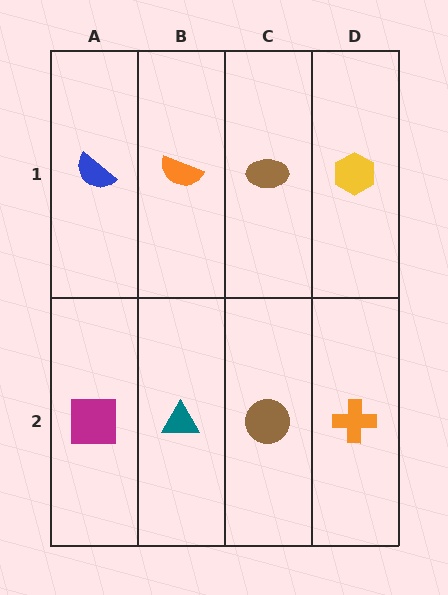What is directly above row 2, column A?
A blue semicircle.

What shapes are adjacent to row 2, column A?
A blue semicircle (row 1, column A), a teal triangle (row 2, column B).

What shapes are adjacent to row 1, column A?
A magenta square (row 2, column A), an orange semicircle (row 1, column B).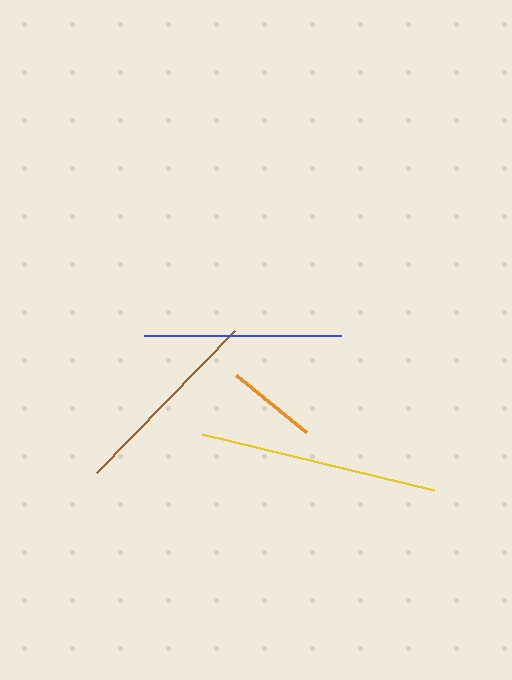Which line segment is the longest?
The yellow line is the longest at approximately 239 pixels.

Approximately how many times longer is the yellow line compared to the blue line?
The yellow line is approximately 1.2 times the length of the blue line.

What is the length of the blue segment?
The blue segment is approximately 197 pixels long.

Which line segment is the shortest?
The orange line is the shortest at approximately 90 pixels.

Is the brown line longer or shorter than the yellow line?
The yellow line is longer than the brown line.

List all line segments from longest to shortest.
From longest to shortest: yellow, brown, blue, orange.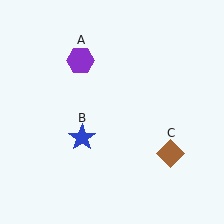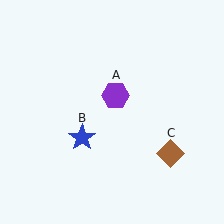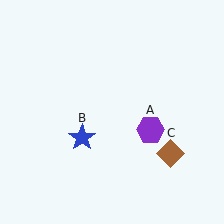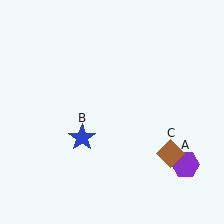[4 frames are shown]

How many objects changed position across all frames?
1 object changed position: purple hexagon (object A).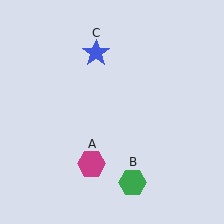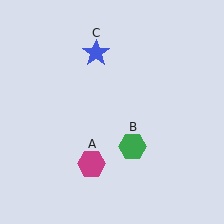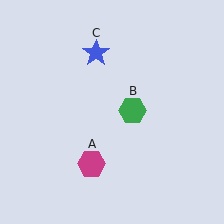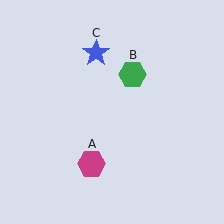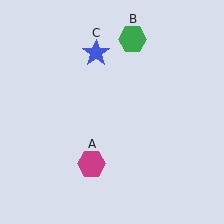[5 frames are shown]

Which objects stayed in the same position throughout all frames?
Magenta hexagon (object A) and blue star (object C) remained stationary.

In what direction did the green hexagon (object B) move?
The green hexagon (object B) moved up.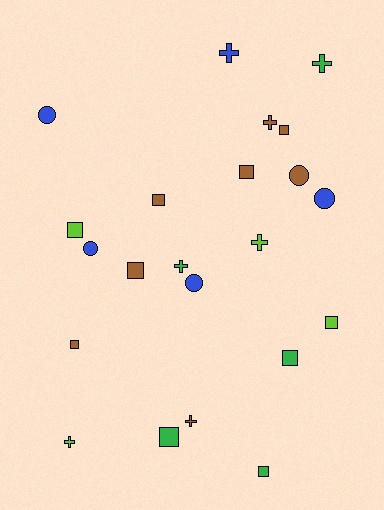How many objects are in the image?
There are 22 objects.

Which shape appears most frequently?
Square, with 10 objects.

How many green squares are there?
There are 3 green squares.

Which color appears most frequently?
Brown, with 8 objects.